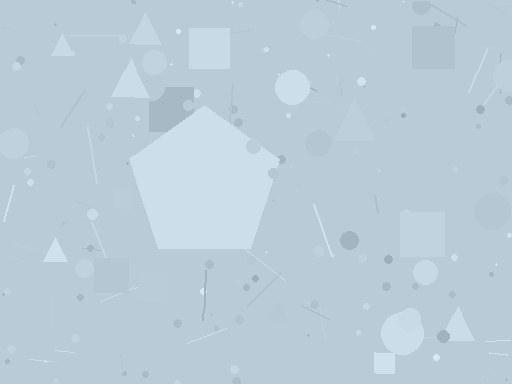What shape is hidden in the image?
A pentagon is hidden in the image.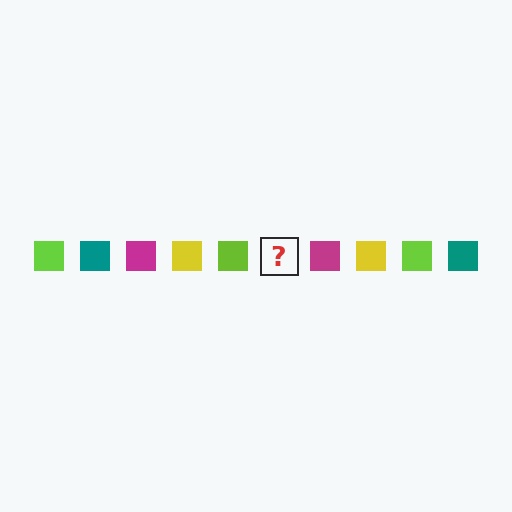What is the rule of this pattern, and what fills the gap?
The rule is that the pattern cycles through lime, teal, magenta, yellow squares. The gap should be filled with a teal square.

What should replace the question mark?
The question mark should be replaced with a teal square.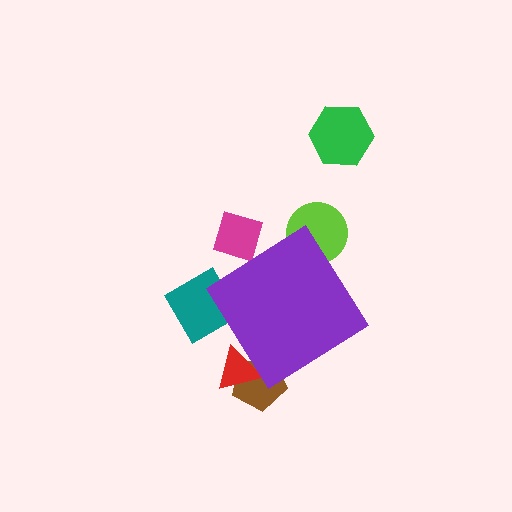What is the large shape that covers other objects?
A purple diamond.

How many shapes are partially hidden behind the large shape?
5 shapes are partially hidden.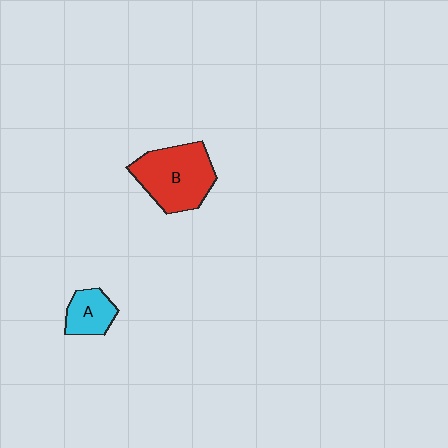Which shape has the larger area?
Shape B (red).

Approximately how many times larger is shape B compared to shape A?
Approximately 2.2 times.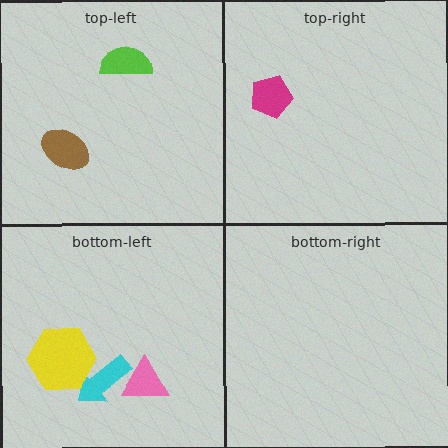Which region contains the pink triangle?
The bottom-left region.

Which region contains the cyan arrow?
The bottom-left region.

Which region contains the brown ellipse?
The top-left region.